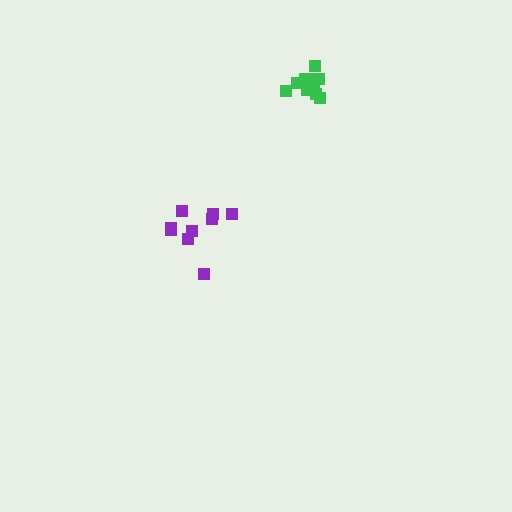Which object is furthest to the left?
The purple cluster is leftmost.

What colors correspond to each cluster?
The clusters are colored: purple, green.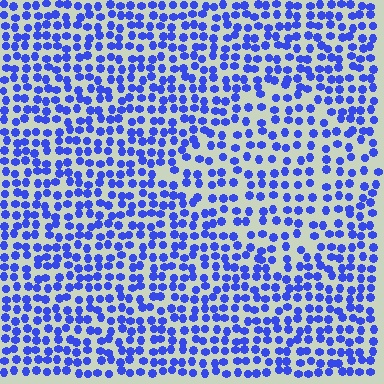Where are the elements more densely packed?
The elements are more densely packed outside the diamond boundary.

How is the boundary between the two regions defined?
The boundary is defined by a change in element density (approximately 1.5x ratio). All elements are the same color, size, and shape.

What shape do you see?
I see a diamond.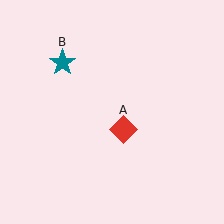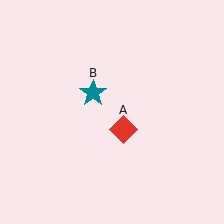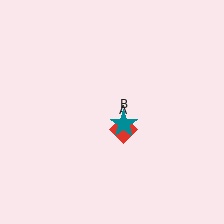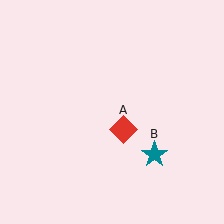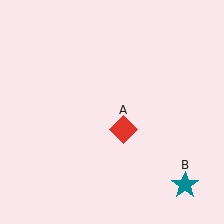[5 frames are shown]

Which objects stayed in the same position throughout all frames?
Red diamond (object A) remained stationary.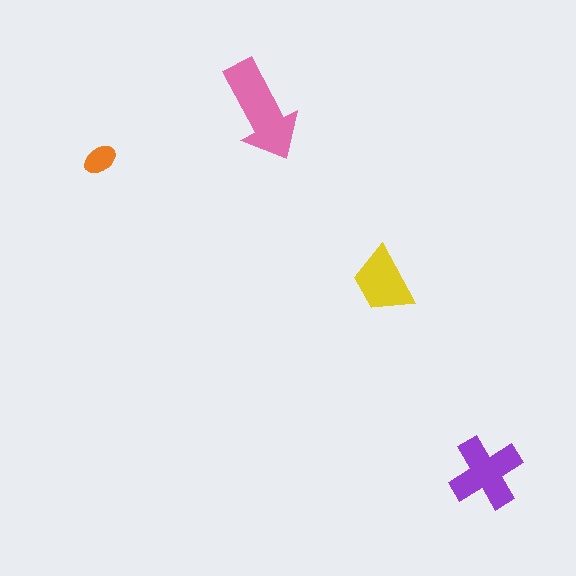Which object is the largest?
The pink arrow.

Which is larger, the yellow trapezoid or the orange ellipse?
The yellow trapezoid.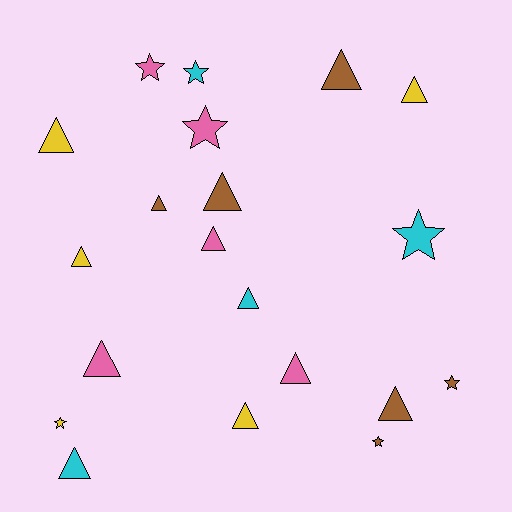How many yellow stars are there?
There is 1 yellow star.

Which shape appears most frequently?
Triangle, with 13 objects.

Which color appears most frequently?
Brown, with 6 objects.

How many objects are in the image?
There are 20 objects.